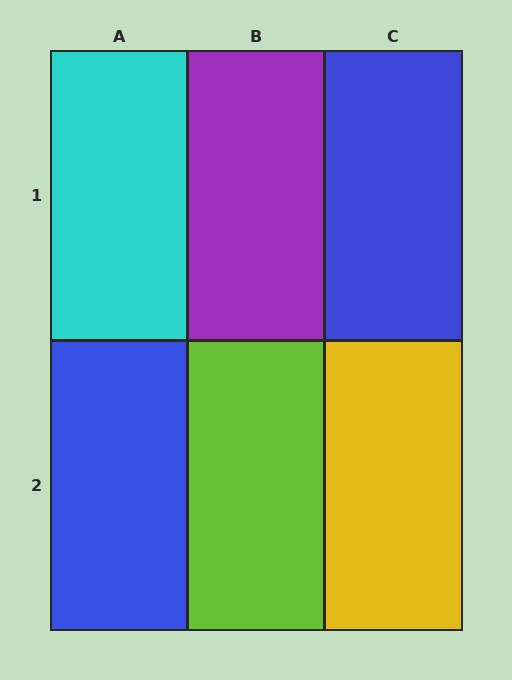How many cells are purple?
1 cell is purple.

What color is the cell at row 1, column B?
Purple.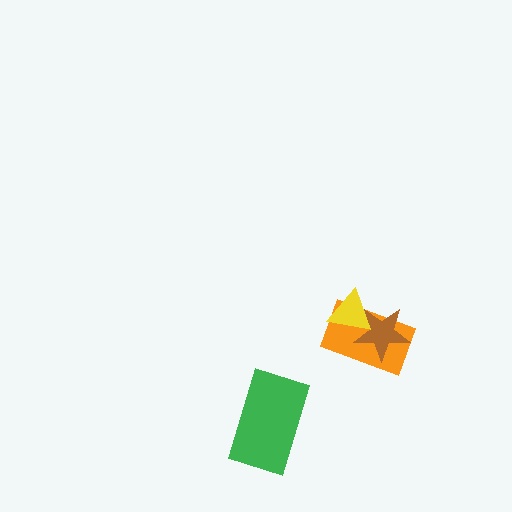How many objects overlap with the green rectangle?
0 objects overlap with the green rectangle.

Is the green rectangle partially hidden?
No, no other shape covers it.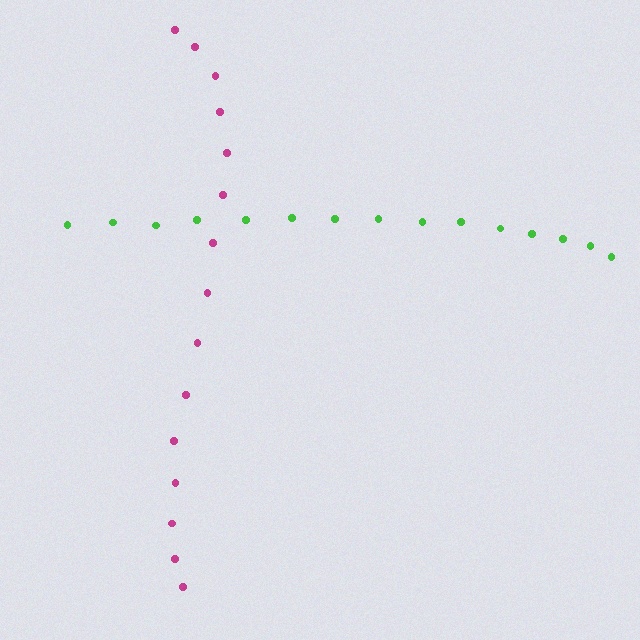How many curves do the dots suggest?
There are 2 distinct paths.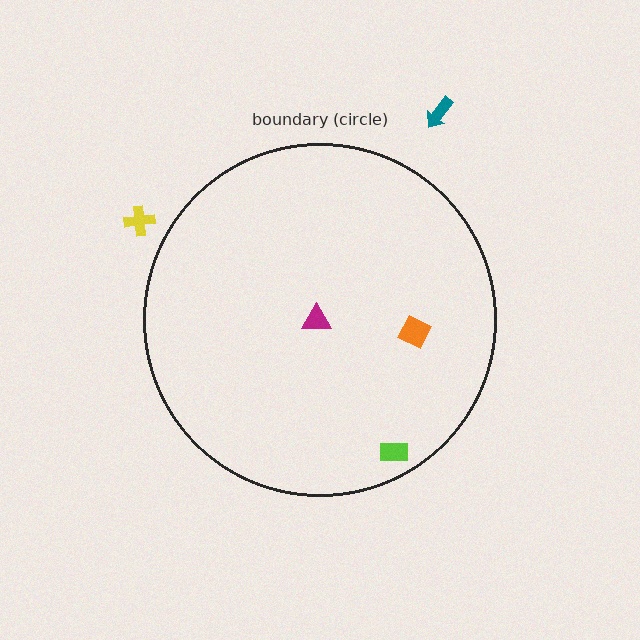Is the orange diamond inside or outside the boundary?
Inside.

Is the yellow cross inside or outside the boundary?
Outside.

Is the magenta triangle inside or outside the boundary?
Inside.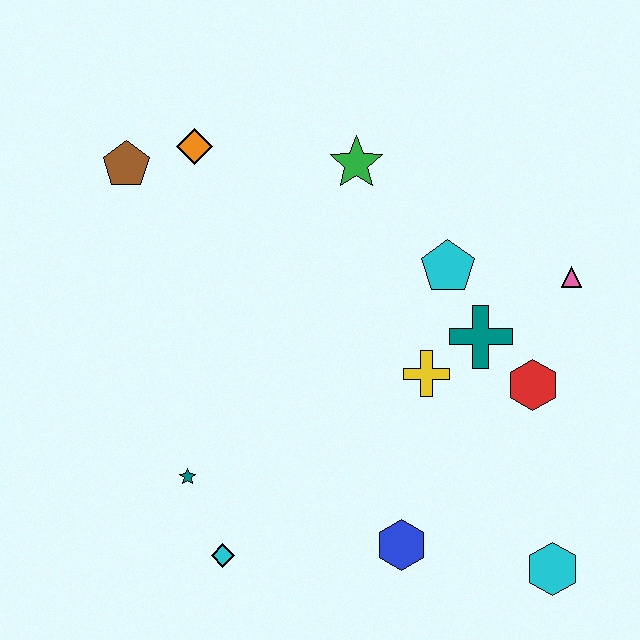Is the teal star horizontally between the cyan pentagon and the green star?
No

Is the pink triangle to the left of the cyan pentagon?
No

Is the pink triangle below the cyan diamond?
No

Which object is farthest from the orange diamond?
The cyan hexagon is farthest from the orange diamond.